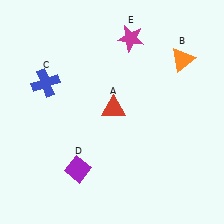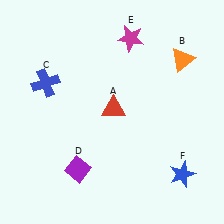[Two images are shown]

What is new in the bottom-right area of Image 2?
A blue star (F) was added in the bottom-right area of Image 2.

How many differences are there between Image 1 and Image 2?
There is 1 difference between the two images.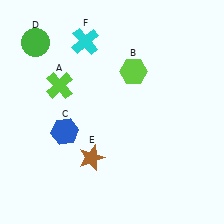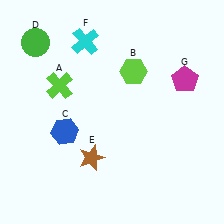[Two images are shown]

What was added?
A magenta pentagon (G) was added in Image 2.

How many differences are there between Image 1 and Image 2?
There is 1 difference between the two images.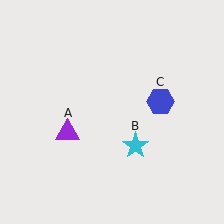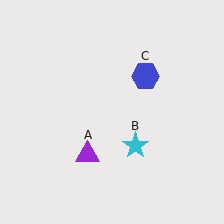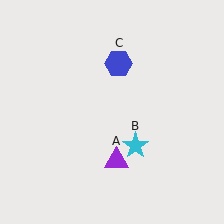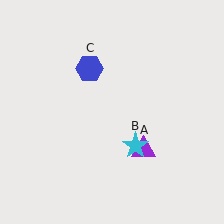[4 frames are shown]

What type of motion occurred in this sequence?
The purple triangle (object A), blue hexagon (object C) rotated counterclockwise around the center of the scene.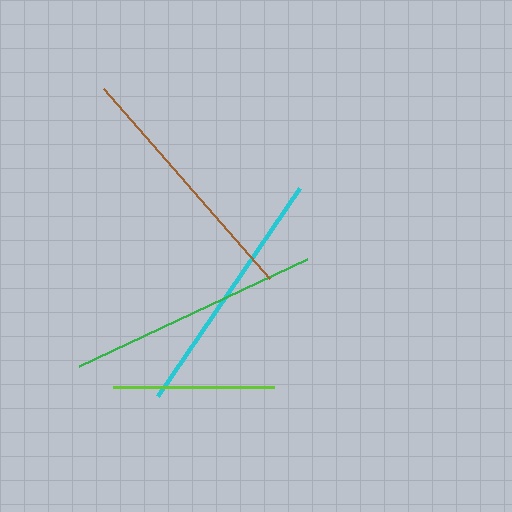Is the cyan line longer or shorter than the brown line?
The cyan line is longer than the brown line.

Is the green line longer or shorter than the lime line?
The green line is longer than the lime line.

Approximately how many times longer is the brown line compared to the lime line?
The brown line is approximately 1.6 times the length of the lime line.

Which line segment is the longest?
The green line is the longest at approximately 252 pixels.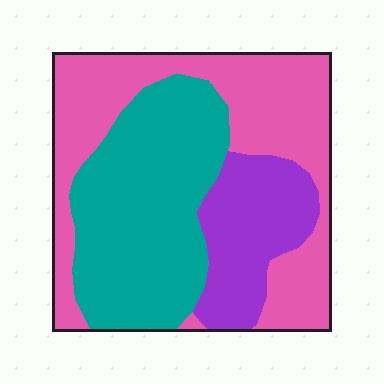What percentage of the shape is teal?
Teal covers roughly 40% of the shape.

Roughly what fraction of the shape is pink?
Pink takes up about two fifths (2/5) of the shape.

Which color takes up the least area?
Purple, at roughly 20%.